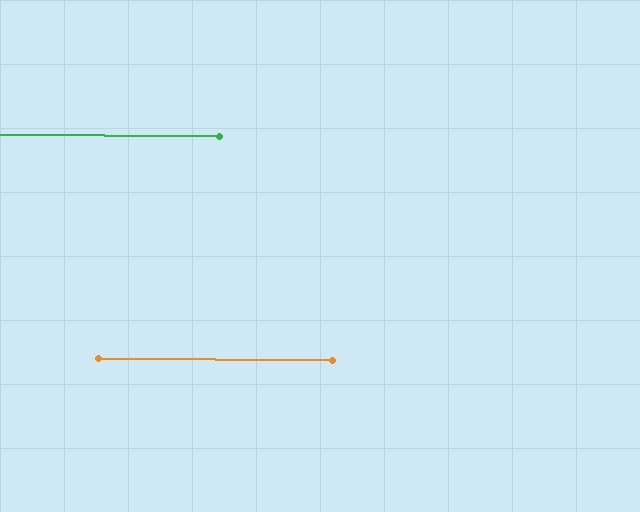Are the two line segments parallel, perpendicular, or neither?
Parallel — their directions differ by only 0.1°.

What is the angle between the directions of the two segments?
Approximately 0 degrees.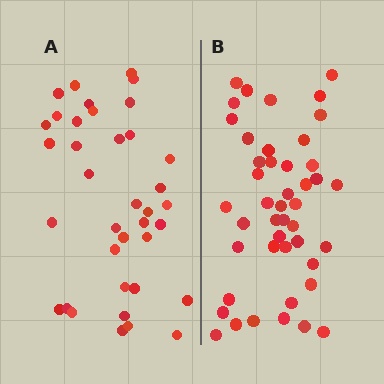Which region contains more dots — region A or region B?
Region B (the right region) has more dots.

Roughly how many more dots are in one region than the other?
Region B has roughly 8 or so more dots than region A.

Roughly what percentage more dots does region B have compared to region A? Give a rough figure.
About 20% more.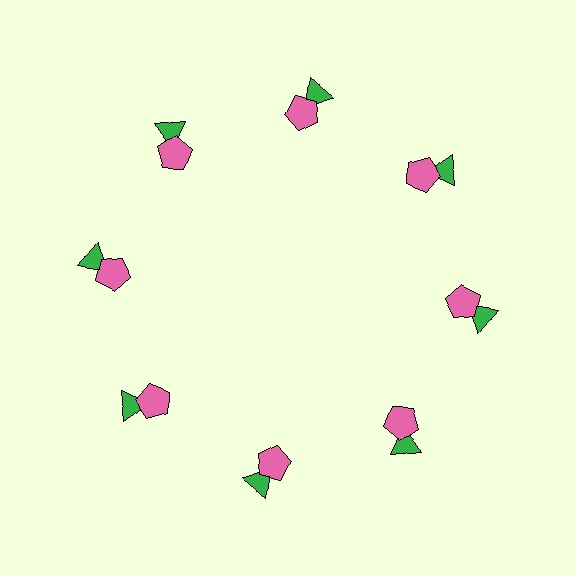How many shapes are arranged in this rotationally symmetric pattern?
There are 16 shapes, arranged in 8 groups of 2.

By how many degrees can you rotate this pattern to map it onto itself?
The pattern maps onto itself every 45 degrees of rotation.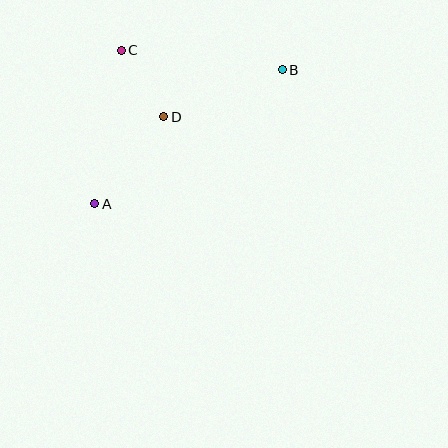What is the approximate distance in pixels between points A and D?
The distance between A and D is approximately 111 pixels.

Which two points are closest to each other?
Points C and D are closest to each other.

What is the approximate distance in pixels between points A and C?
The distance between A and C is approximately 156 pixels.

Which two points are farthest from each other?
Points A and B are farthest from each other.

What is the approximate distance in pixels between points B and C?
The distance between B and C is approximately 162 pixels.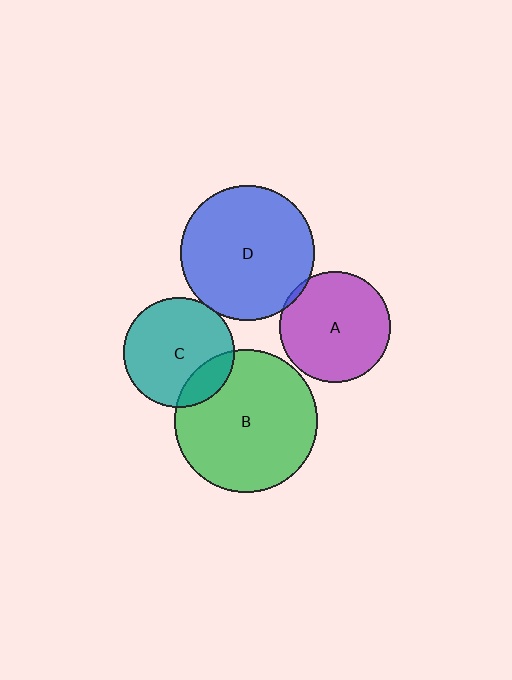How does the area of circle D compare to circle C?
Approximately 1.5 times.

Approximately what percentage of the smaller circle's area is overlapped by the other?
Approximately 5%.